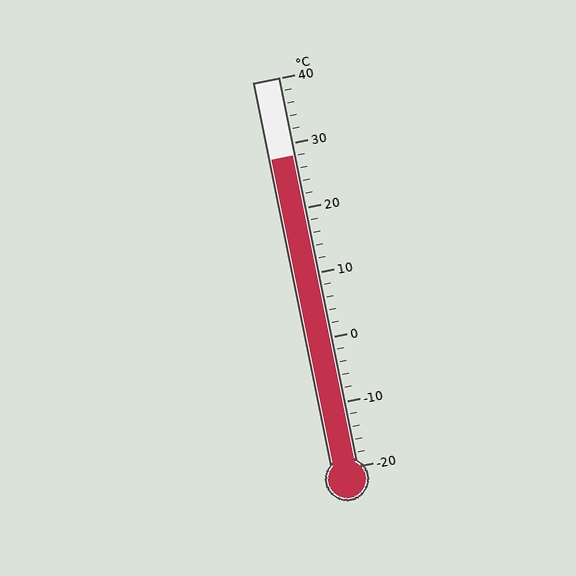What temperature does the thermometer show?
The thermometer shows approximately 28°C.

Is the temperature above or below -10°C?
The temperature is above -10°C.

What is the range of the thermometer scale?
The thermometer scale ranges from -20°C to 40°C.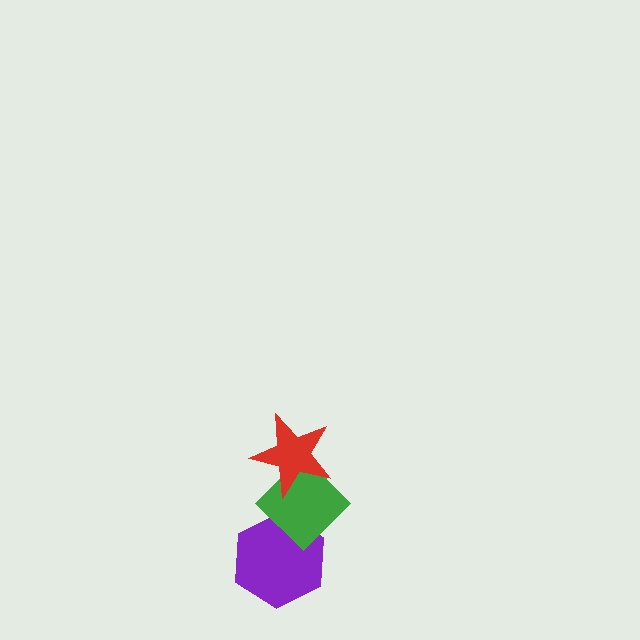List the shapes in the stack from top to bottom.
From top to bottom: the red star, the green diamond, the purple hexagon.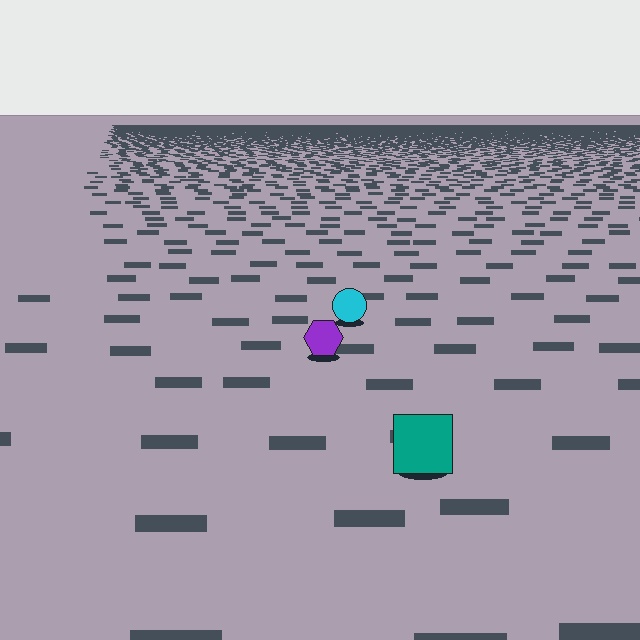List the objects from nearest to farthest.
From nearest to farthest: the teal square, the purple hexagon, the cyan circle.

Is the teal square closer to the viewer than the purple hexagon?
Yes. The teal square is closer — you can tell from the texture gradient: the ground texture is coarser near it.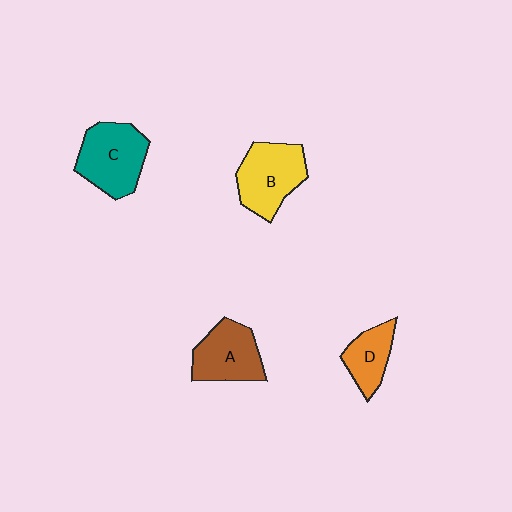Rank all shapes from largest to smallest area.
From largest to smallest: C (teal), B (yellow), A (brown), D (orange).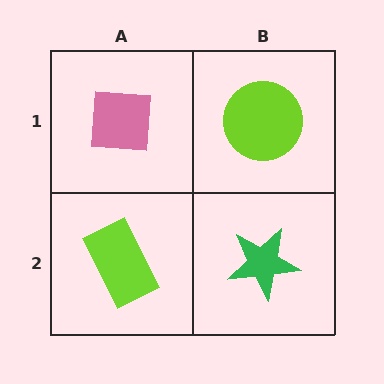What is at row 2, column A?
A lime rectangle.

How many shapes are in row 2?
2 shapes.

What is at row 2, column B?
A green star.